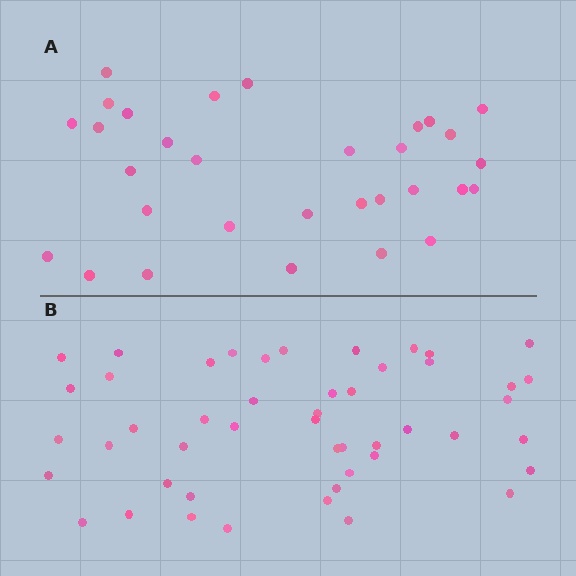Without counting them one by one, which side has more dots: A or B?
Region B (the bottom region) has more dots.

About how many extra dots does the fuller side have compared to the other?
Region B has approximately 15 more dots than region A.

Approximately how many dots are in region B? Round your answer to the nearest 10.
About 50 dots. (The exact count is 48, which rounds to 50.)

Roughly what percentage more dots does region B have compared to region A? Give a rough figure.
About 55% more.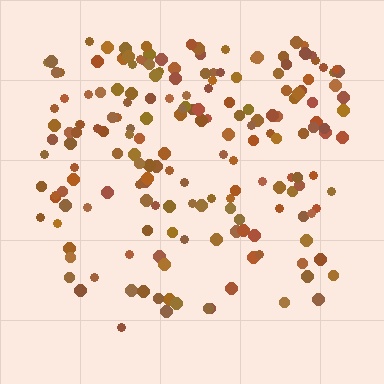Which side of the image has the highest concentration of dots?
The top.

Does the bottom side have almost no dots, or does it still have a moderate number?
Still a moderate number, just noticeably fewer than the top.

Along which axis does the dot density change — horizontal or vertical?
Vertical.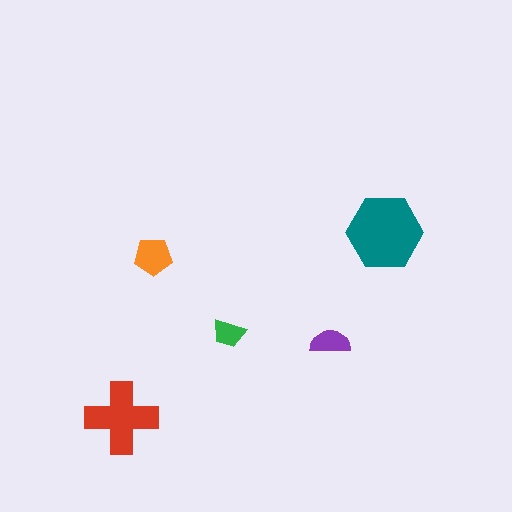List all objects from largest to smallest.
The teal hexagon, the red cross, the orange pentagon, the purple semicircle, the green trapezoid.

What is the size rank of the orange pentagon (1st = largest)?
3rd.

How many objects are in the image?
There are 5 objects in the image.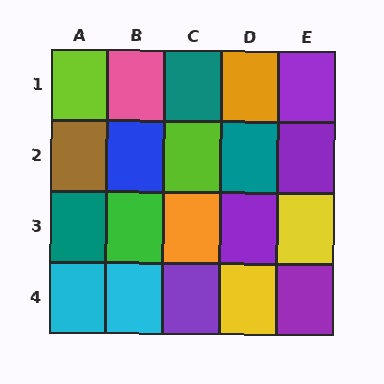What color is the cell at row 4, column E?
Purple.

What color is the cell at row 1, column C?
Teal.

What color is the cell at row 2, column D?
Teal.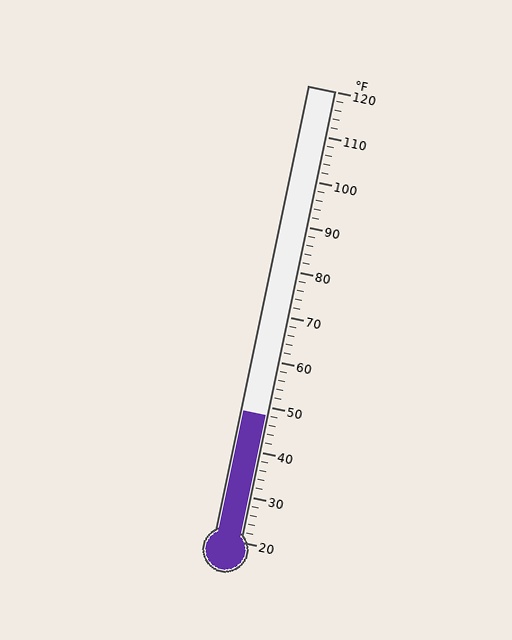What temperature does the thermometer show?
The thermometer shows approximately 48°F.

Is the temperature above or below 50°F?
The temperature is below 50°F.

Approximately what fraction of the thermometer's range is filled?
The thermometer is filled to approximately 30% of its range.